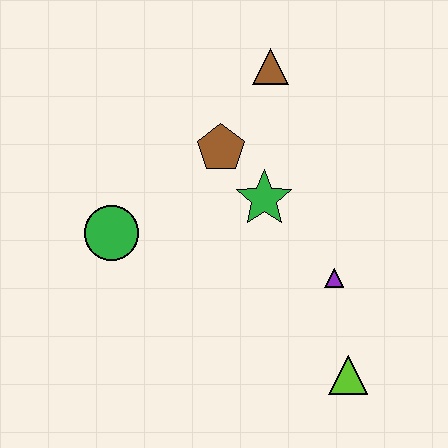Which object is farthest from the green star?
The lime triangle is farthest from the green star.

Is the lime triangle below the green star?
Yes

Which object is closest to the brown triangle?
The brown pentagon is closest to the brown triangle.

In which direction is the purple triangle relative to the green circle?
The purple triangle is to the right of the green circle.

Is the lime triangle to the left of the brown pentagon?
No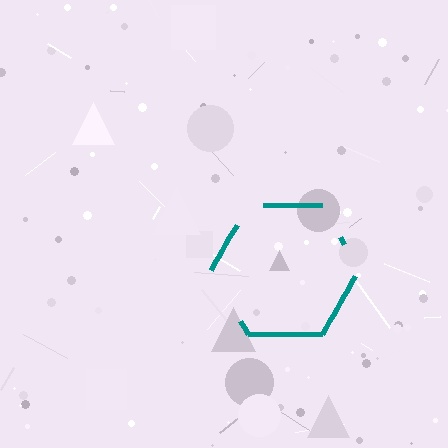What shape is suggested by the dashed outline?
The dashed outline suggests a hexagon.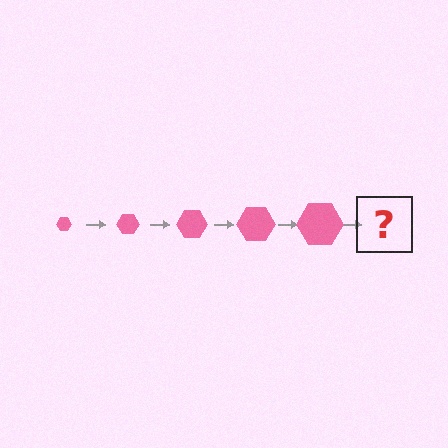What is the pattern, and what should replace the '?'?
The pattern is that the hexagon gets progressively larger each step. The '?' should be a pink hexagon, larger than the previous one.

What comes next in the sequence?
The next element should be a pink hexagon, larger than the previous one.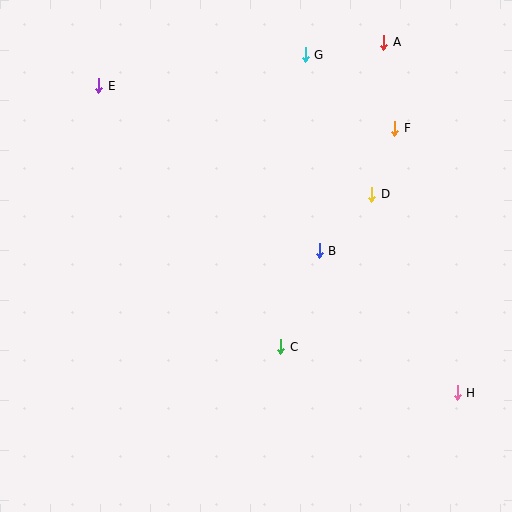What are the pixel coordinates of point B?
Point B is at (319, 251).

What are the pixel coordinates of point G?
Point G is at (305, 55).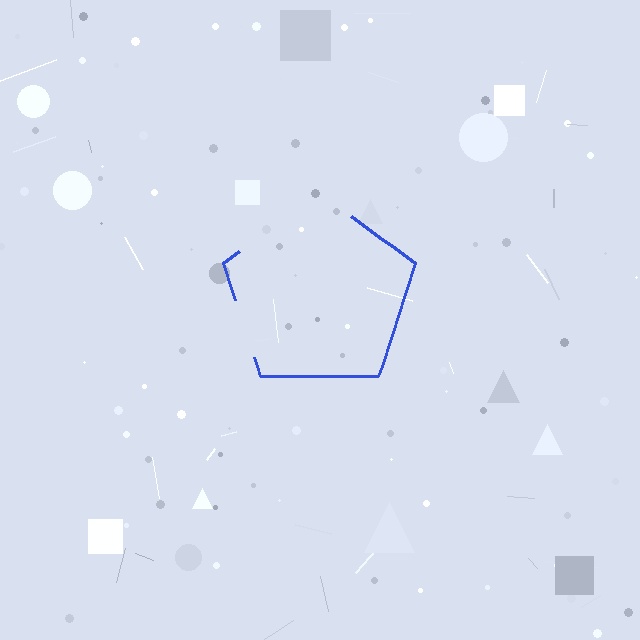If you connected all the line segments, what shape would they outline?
They would outline a pentagon.